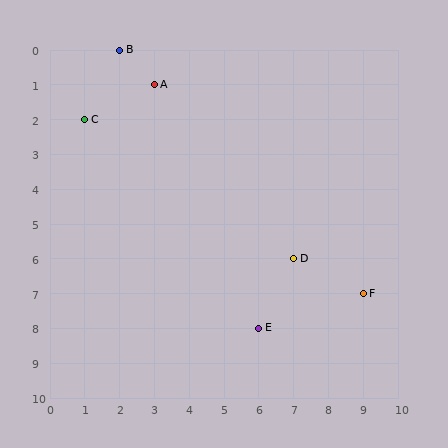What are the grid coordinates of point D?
Point D is at grid coordinates (7, 6).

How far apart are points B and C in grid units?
Points B and C are 1 column and 2 rows apart (about 2.2 grid units diagonally).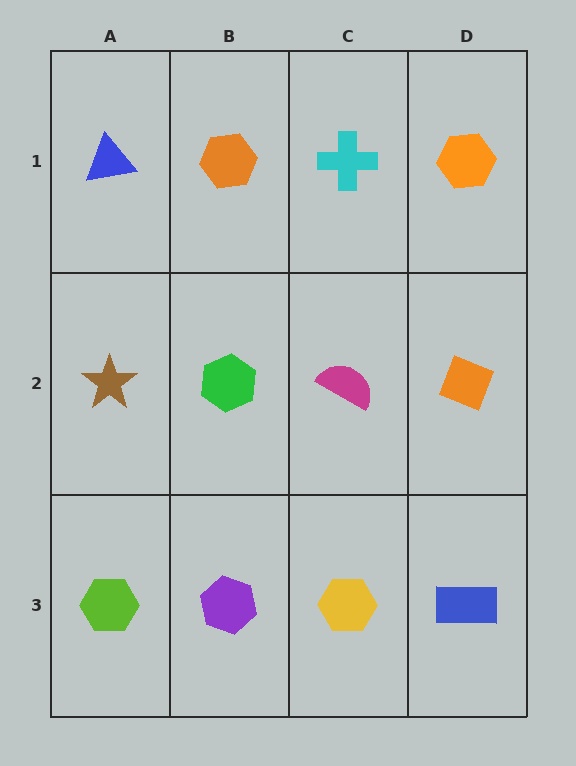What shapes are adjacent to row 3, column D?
An orange diamond (row 2, column D), a yellow hexagon (row 3, column C).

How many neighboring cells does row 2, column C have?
4.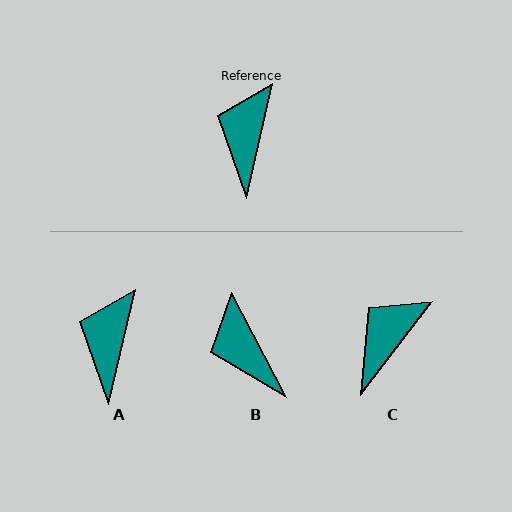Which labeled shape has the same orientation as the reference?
A.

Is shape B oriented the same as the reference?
No, it is off by about 41 degrees.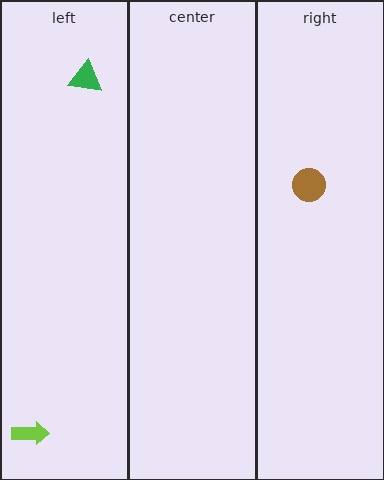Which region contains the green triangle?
The left region.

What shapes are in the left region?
The green triangle, the lime arrow.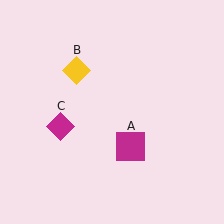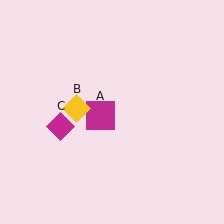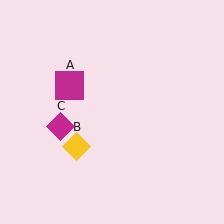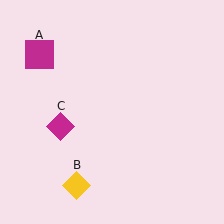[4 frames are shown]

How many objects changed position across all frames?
2 objects changed position: magenta square (object A), yellow diamond (object B).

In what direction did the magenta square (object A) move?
The magenta square (object A) moved up and to the left.